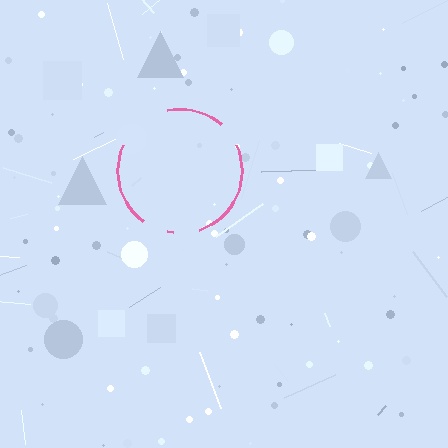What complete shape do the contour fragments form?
The contour fragments form a circle.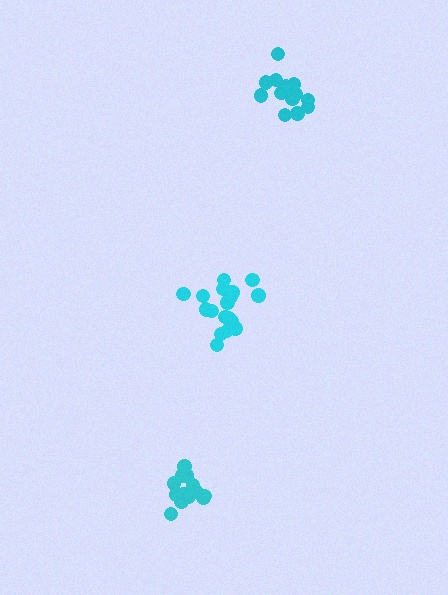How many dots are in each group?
Group 1: 18 dots, Group 2: 15 dots, Group 3: 14 dots (47 total).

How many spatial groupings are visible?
There are 3 spatial groupings.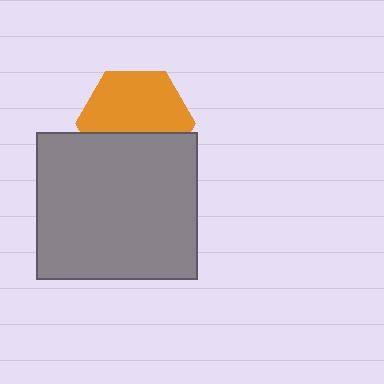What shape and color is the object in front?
The object in front is a gray rectangle.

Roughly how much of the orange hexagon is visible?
About half of it is visible (roughly 60%).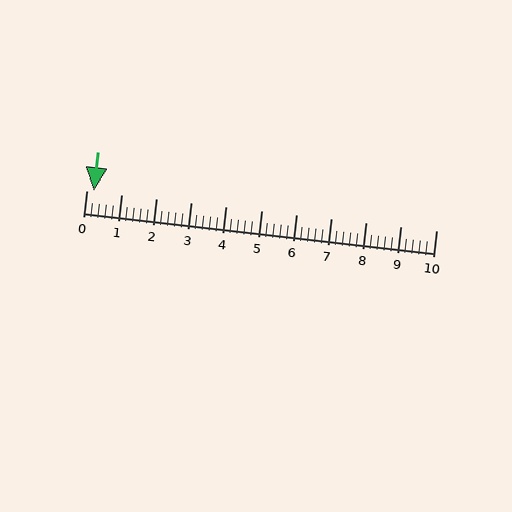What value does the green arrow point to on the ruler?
The green arrow points to approximately 0.2.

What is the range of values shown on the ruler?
The ruler shows values from 0 to 10.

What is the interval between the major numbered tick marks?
The major tick marks are spaced 1 units apart.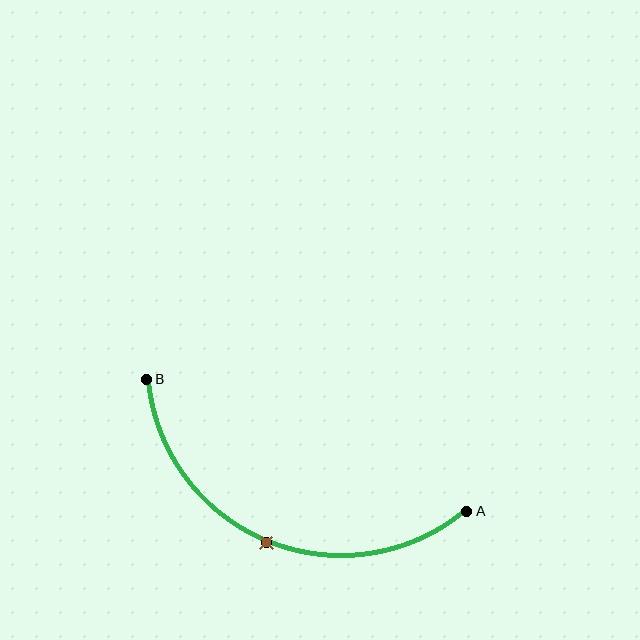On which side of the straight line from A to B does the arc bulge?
The arc bulges below the straight line connecting A and B.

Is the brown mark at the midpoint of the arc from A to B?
Yes. The brown mark lies on the arc at equal arc-length from both A and B — it is the arc midpoint.